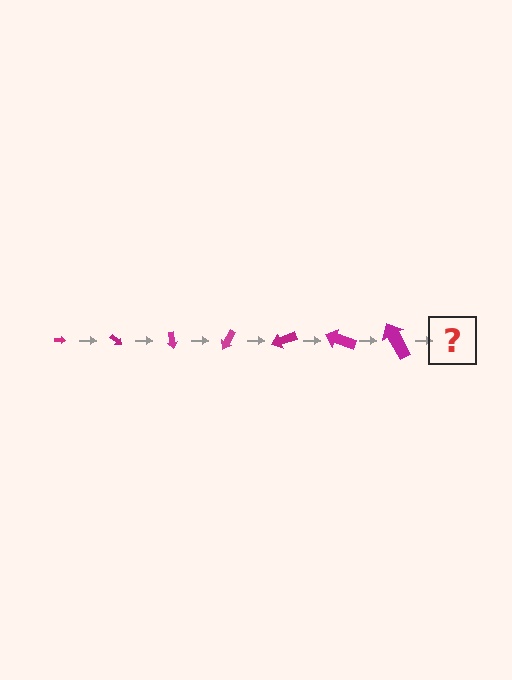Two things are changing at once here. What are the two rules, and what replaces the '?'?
The two rules are that the arrow grows larger each step and it rotates 40 degrees each step. The '?' should be an arrow, larger than the previous one and rotated 280 degrees from the start.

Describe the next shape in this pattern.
It should be an arrow, larger than the previous one and rotated 280 degrees from the start.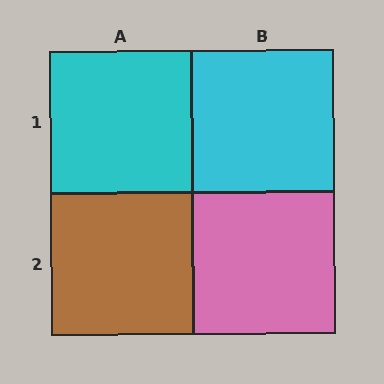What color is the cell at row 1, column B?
Cyan.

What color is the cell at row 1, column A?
Cyan.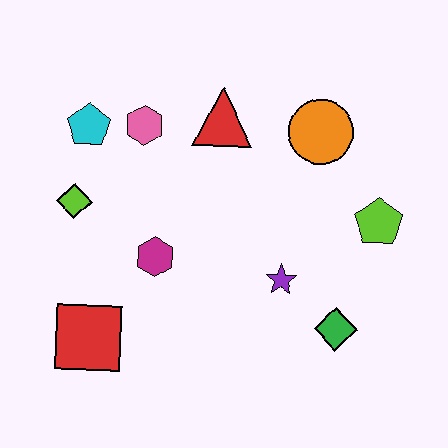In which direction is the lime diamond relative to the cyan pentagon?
The lime diamond is below the cyan pentagon.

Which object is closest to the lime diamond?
The cyan pentagon is closest to the lime diamond.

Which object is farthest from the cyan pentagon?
The green diamond is farthest from the cyan pentagon.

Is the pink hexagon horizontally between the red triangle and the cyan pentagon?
Yes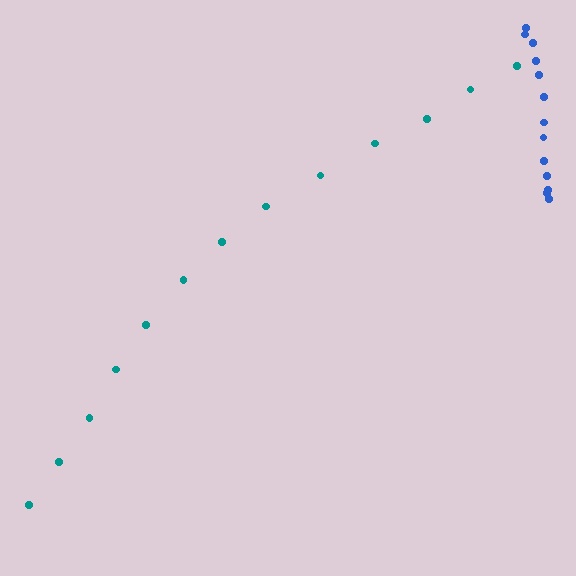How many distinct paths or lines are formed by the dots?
There are 2 distinct paths.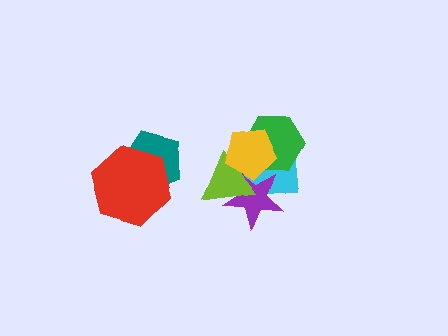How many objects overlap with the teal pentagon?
1 object overlaps with the teal pentagon.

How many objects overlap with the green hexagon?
2 objects overlap with the green hexagon.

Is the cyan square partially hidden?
Yes, it is partially covered by another shape.